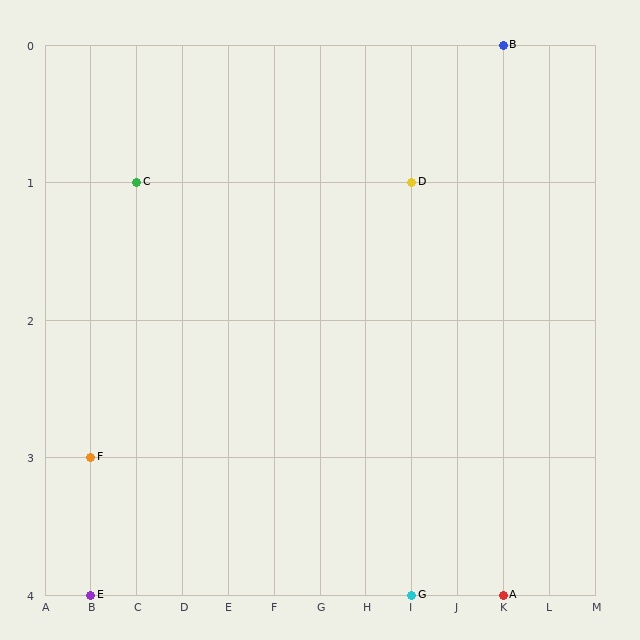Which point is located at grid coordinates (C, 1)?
Point C is at (C, 1).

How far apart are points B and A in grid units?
Points B and A are 4 rows apart.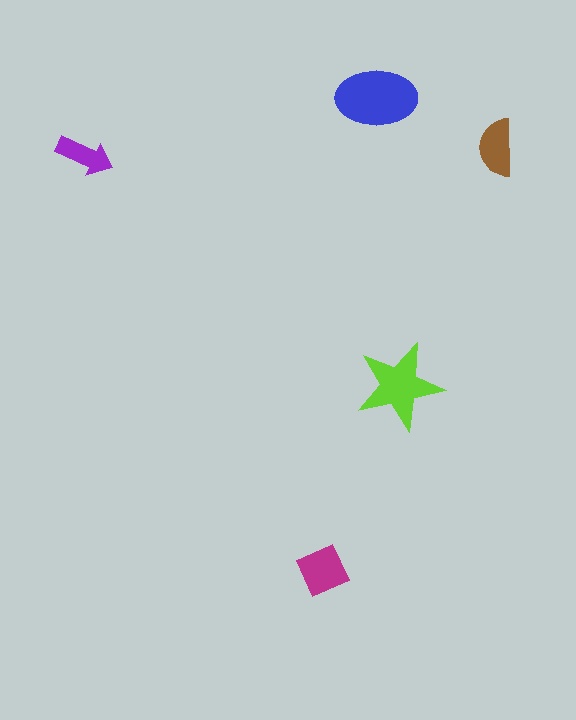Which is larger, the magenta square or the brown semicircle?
The magenta square.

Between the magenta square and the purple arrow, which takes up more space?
The magenta square.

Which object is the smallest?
The purple arrow.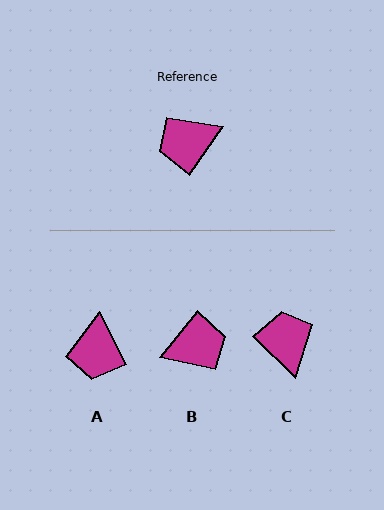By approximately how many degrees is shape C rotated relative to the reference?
Approximately 99 degrees clockwise.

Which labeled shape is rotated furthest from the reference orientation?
B, about 176 degrees away.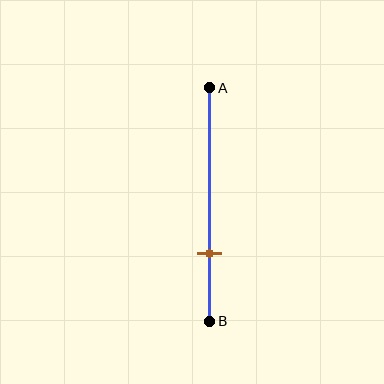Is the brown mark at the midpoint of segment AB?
No, the mark is at about 70% from A, not at the 50% midpoint.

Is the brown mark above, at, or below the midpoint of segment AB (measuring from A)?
The brown mark is below the midpoint of segment AB.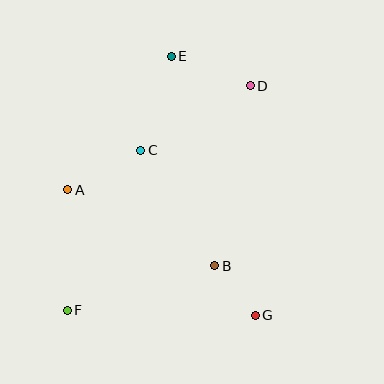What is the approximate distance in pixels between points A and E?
The distance between A and E is approximately 169 pixels.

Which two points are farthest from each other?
Points D and F are farthest from each other.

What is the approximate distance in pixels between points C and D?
The distance between C and D is approximately 127 pixels.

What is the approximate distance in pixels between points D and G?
The distance between D and G is approximately 230 pixels.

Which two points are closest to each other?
Points B and G are closest to each other.